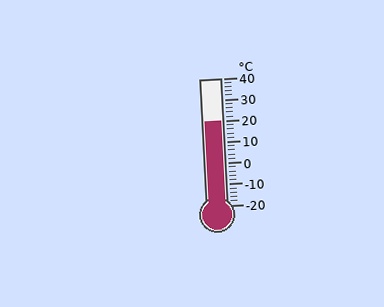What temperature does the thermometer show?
The thermometer shows approximately 20°C.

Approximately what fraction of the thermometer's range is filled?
The thermometer is filled to approximately 65% of its range.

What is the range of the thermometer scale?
The thermometer scale ranges from -20°C to 40°C.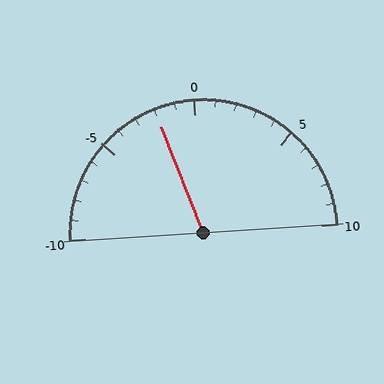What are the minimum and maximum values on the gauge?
The gauge ranges from -10 to 10.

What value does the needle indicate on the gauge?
The needle indicates approximately -2.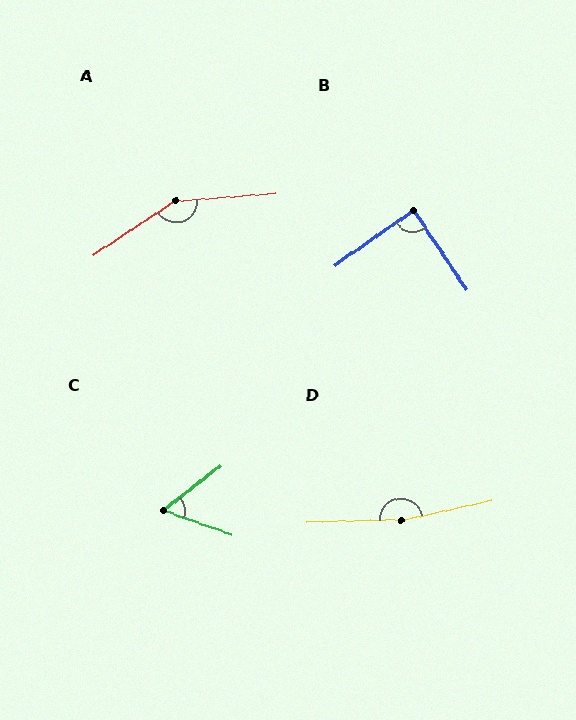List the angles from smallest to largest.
C (57°), B (89°), A (151°), D (170°).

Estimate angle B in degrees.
Approximately 89 degrees.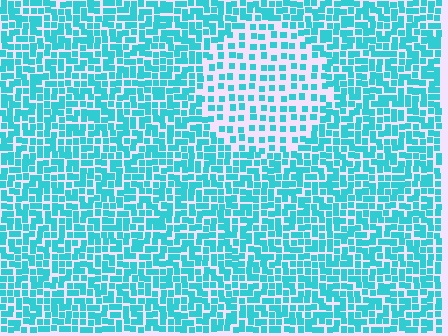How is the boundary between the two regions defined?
The boundary is defined by a change in element density (approximately 2.0x ratio). All elements are the same color, size, and shape.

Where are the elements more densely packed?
The elements are more densely packed outside the circle boundary.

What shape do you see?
I see a circle.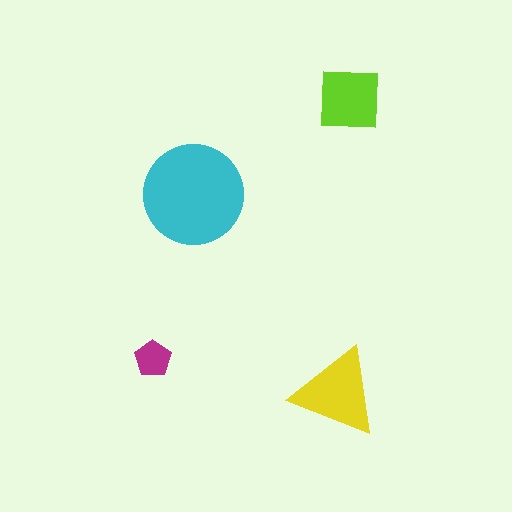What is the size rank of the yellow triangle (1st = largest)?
2nd.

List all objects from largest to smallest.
The cyan circle, the yellow triangle, the lime square, the magenta pentagon.